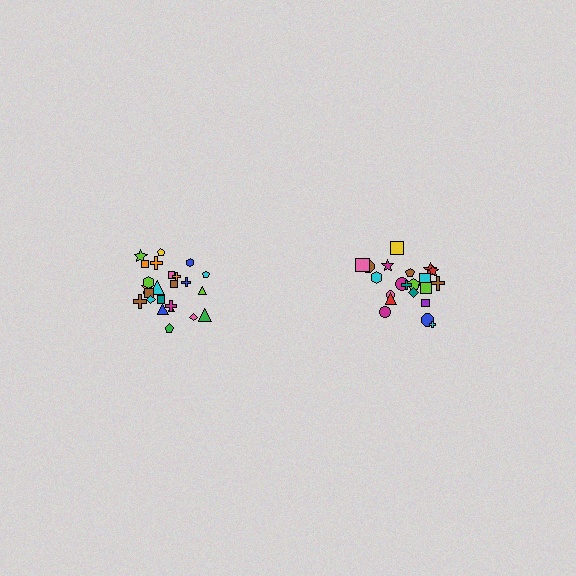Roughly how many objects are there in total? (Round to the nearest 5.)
Roughly 45 objects in total.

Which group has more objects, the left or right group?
The left group.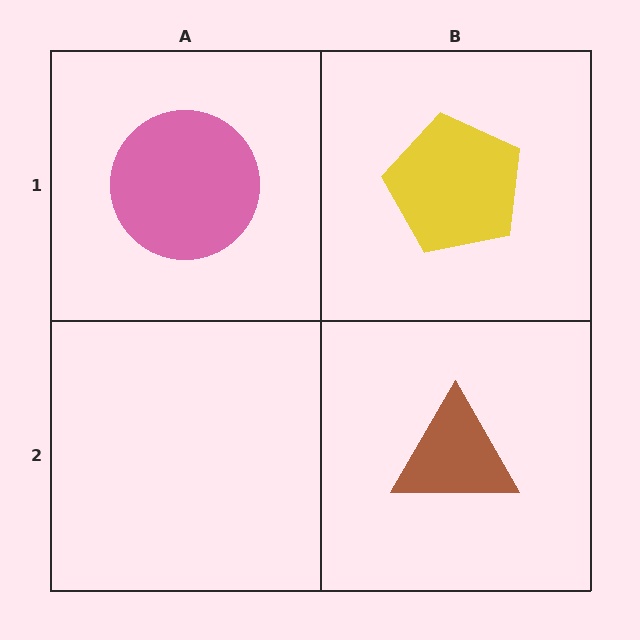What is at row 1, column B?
A yellow pentagon.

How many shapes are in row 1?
2 shapes.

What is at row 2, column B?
A brown triangle.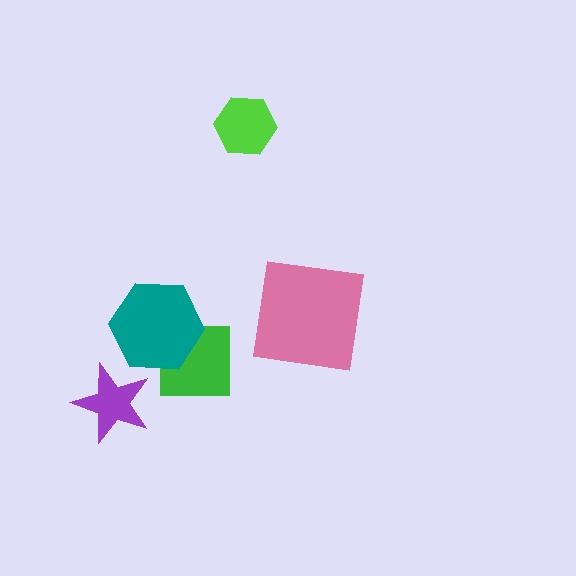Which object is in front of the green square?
The teal hexagon is in front of the green square.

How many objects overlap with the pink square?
0 objects overlap with the pink square.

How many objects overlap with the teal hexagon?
1 object overlaps with the teal hexagon.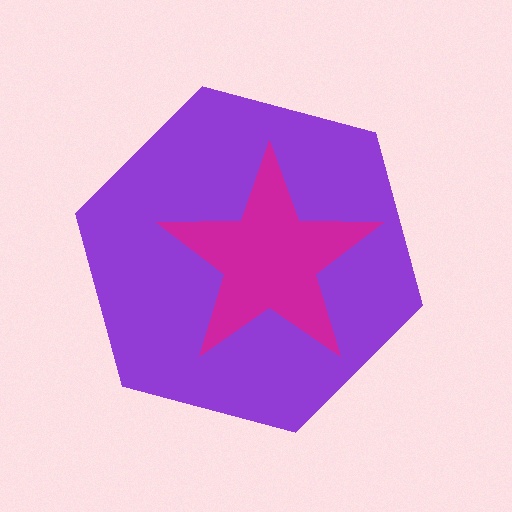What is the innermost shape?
The magenta star.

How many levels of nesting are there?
2.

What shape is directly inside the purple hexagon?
The magenta star.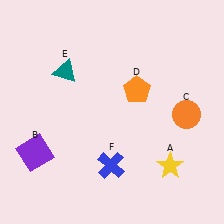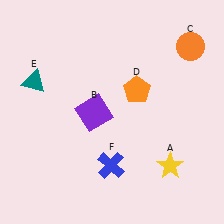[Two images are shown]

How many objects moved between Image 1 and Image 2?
3 objects moved between the two images.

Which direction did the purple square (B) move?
The purple square (B) moved right.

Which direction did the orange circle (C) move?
The orange circle (C) moved up.